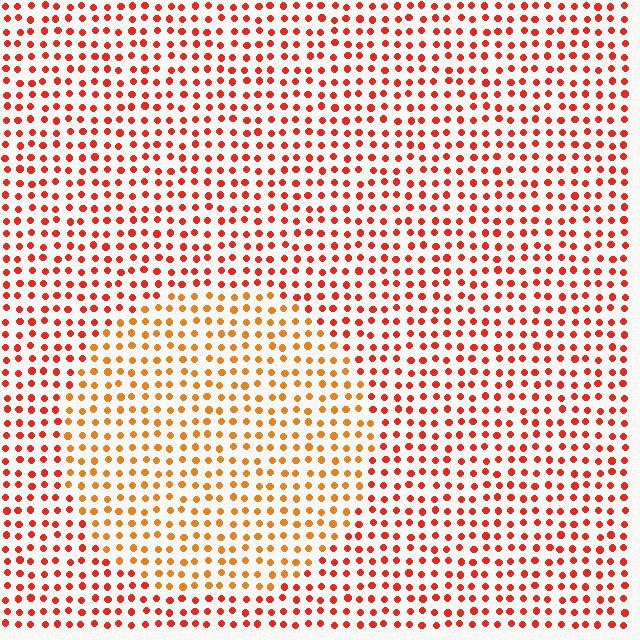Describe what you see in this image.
The image is filled with small red elements in a uniform arrangement. A circle-shaped region is visible where the elements are tinted to a slightly different hue, forming a subtle color boundary.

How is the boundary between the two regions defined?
The boundary is defined purely by a slight shift in hue (about 29 degrees). Spacing, size, and orientation are identical on both sides.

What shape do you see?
I see a circle.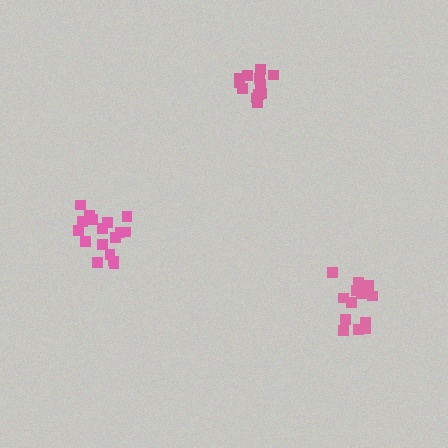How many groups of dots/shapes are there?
There are 3 groups.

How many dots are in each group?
Group 1: 12 dots, Group 2: 17 dots, Group 3: 13 dots (42 total).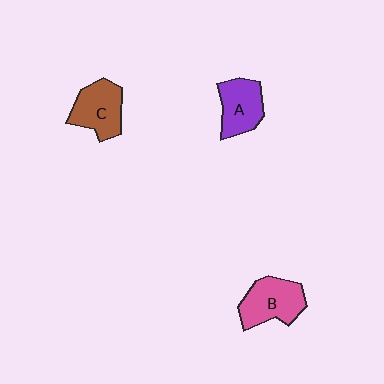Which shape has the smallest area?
Shape A (purple).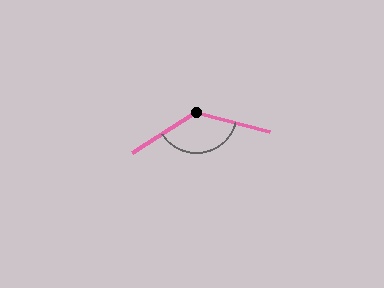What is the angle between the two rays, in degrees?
Approximately 133 degrees.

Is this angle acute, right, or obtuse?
It is obtuse.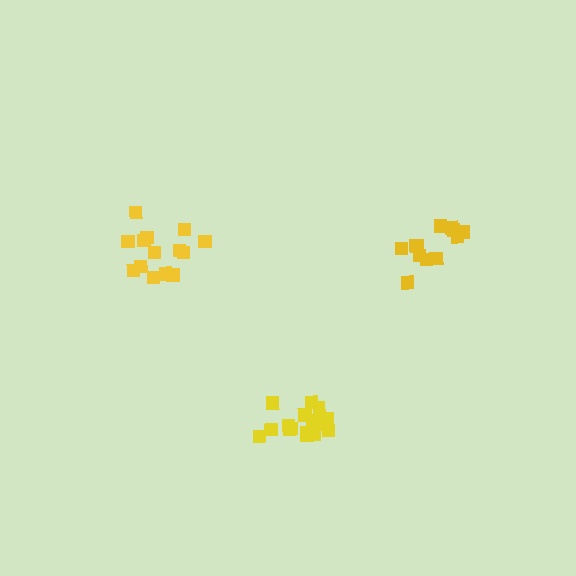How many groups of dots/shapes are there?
There are 3 groups.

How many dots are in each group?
Group 1: 17 dots, Group 2: 14 dots, Group 3: 12 dots (43 total).